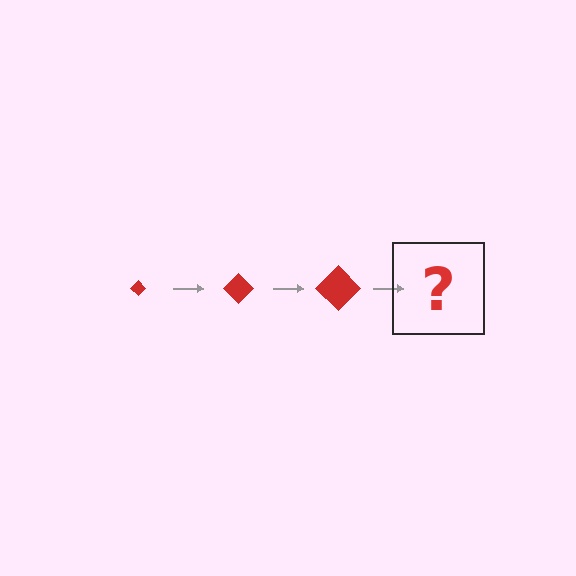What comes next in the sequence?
The next element should be a red diamond, larger than the previous one.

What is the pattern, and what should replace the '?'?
The pattern is that the diamond gets progressively larger each step. The '?' should be a red diamond, larger than the previous one.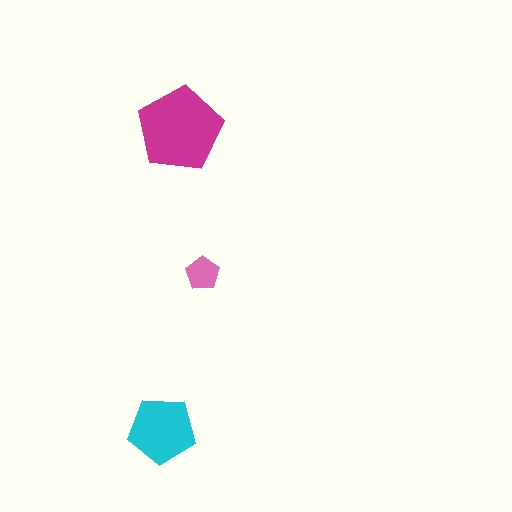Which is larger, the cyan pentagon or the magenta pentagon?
The magenta one.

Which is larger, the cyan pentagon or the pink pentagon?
The cyan one.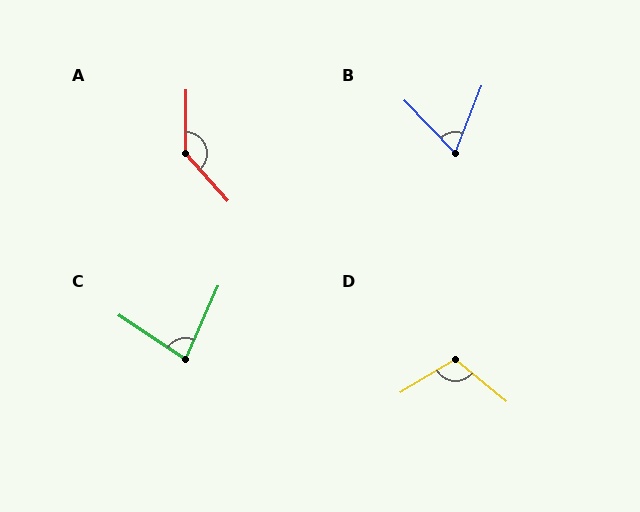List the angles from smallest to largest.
B (66°), C (81°), D (109°), A (137°).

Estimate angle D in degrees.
Approximately 109 degrees.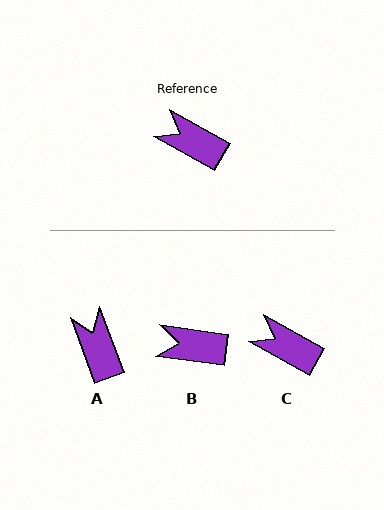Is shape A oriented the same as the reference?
No, it is off by about 40 degrees.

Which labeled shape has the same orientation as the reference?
C.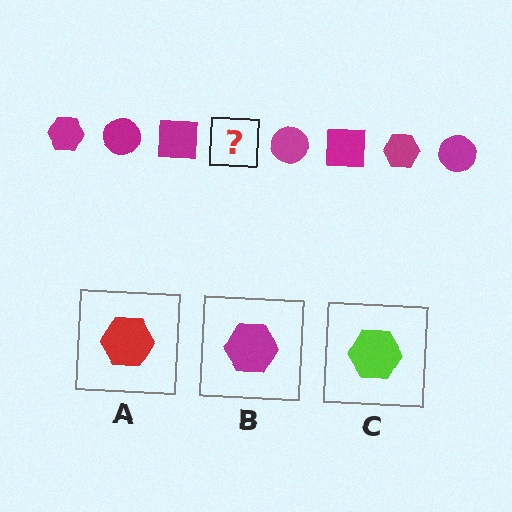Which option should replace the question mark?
Option B.